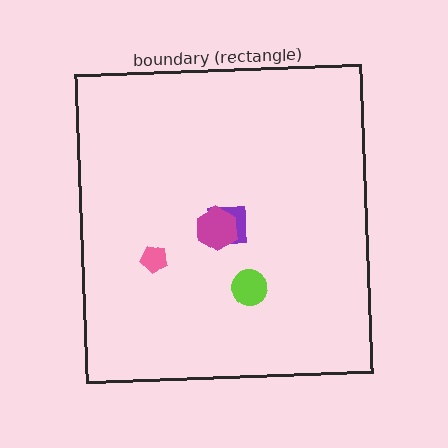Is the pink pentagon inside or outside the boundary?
Inside.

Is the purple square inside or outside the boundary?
Inside.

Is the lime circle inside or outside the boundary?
Inside.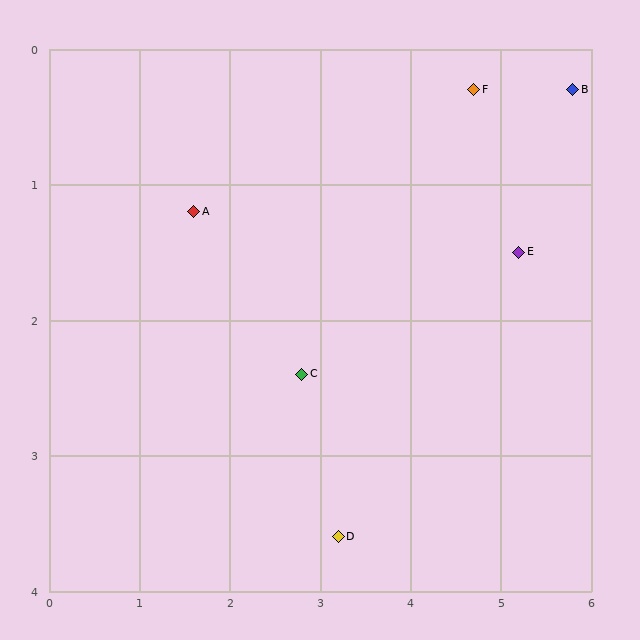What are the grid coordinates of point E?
Point E is at approximately (5.2, 1.5).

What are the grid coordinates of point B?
Point B is at approximately (5.8, 0.3).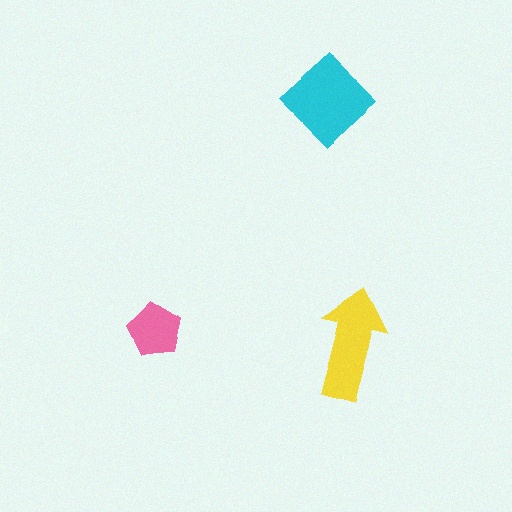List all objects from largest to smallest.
The cyan diamond, the yellow arrow, the pink pentagon.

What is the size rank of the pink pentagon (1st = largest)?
3rd.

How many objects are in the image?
There are 3 objects in the image.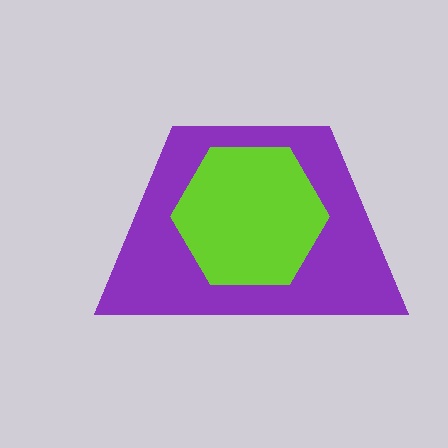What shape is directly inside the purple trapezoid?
The lime hexagon.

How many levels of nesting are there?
2.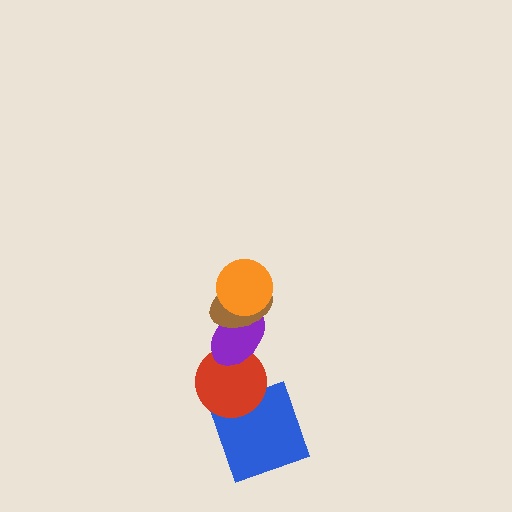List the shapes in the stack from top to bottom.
From top to bottom: the orange circle, the brown ellipse, the purple ellipse, the red circle, the blue square.